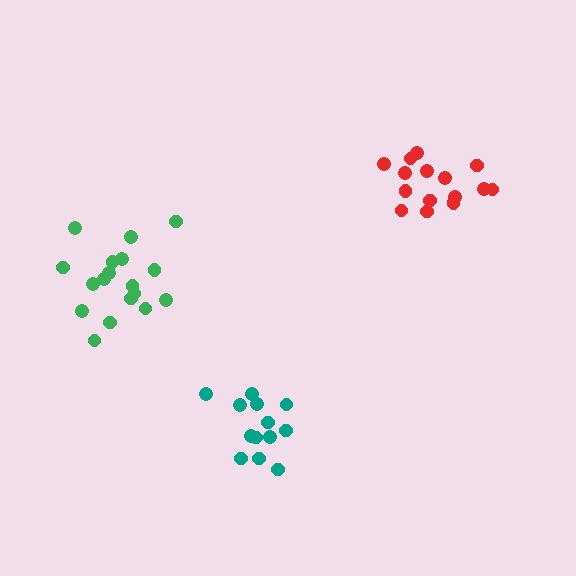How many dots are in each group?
Group 1: 18 dots, Group 2: 15 dots, Group 3: 13 dots (46 total).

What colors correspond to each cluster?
The clusters are colored: green, red, teal.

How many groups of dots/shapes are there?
There are 3 groups.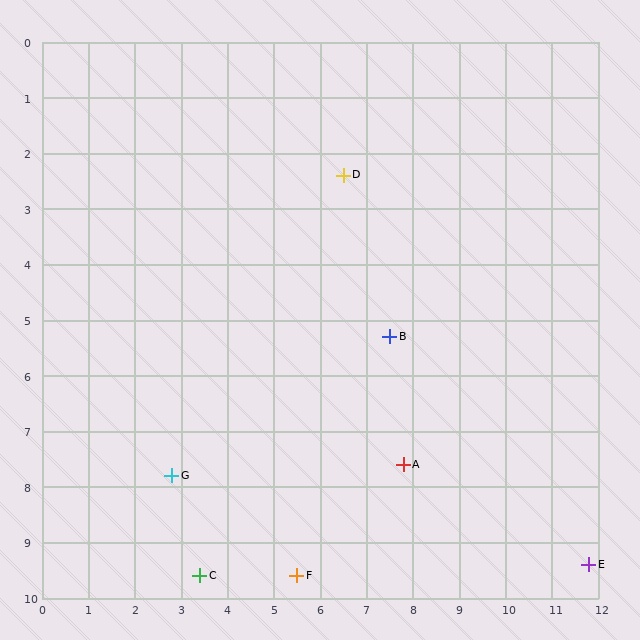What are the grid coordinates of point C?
Point C is at approximately (3.4, 9.6).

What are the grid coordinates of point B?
Point B is at approximately (7.5, 5.3).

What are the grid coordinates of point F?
Point F is at approximately (5.5, 9.6).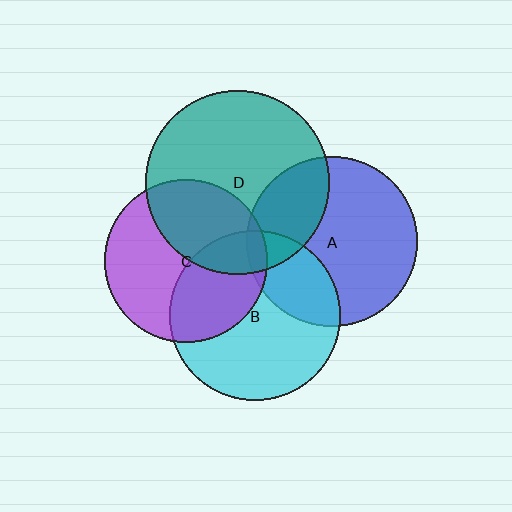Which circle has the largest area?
Circle D (teal).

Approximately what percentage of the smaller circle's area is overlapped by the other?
Approximately 40%.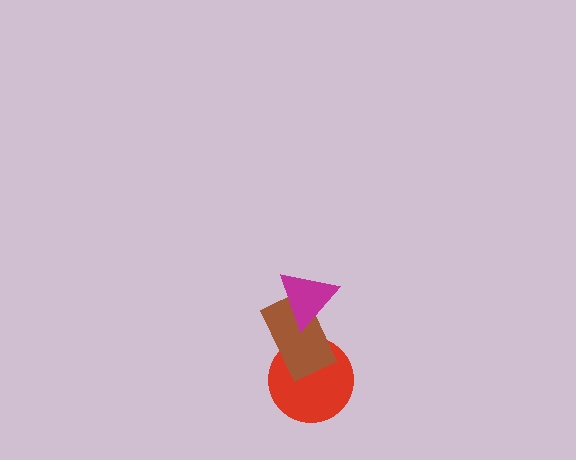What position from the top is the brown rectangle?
The brown rectangle is 2nd from the top.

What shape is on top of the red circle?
The brown rectangle is on top of the red circle.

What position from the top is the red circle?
The red circle is 3rd from the top.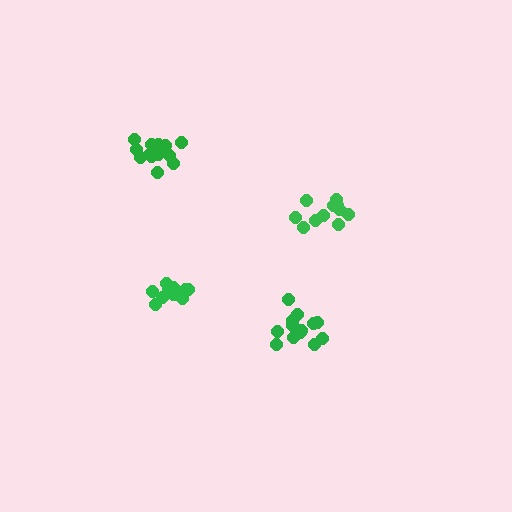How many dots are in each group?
Group 1: 15 dots, Group 2: 11 dots, Group 3: 13 dots, Group 4: 13 dots (52 total).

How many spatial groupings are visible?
There are 4 spatial groupings.